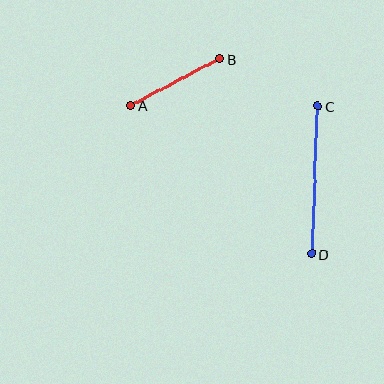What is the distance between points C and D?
The distance is approximately 148 pixels.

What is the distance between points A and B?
The distance is approximately 101 pixels.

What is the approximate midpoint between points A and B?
The midpoint is at approximately (175, 82) pixels.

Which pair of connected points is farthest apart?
Points C and D are farthest apart.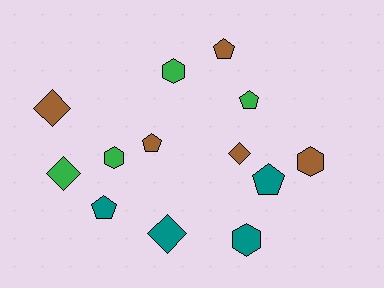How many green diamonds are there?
There is 1 green diamond.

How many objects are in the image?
There are 13 objects.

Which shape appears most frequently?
Pentagon, with 5 objects.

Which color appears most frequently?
Brown, with 5 objects.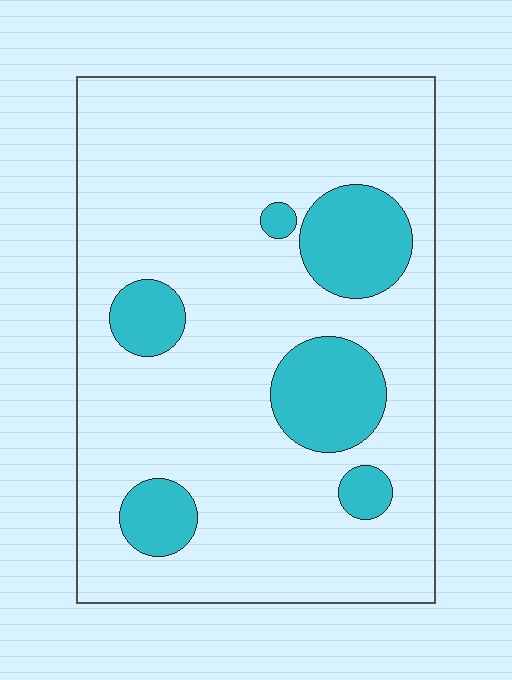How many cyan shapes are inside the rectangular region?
6.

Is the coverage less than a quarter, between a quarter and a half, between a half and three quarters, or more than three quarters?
Less than a quarter.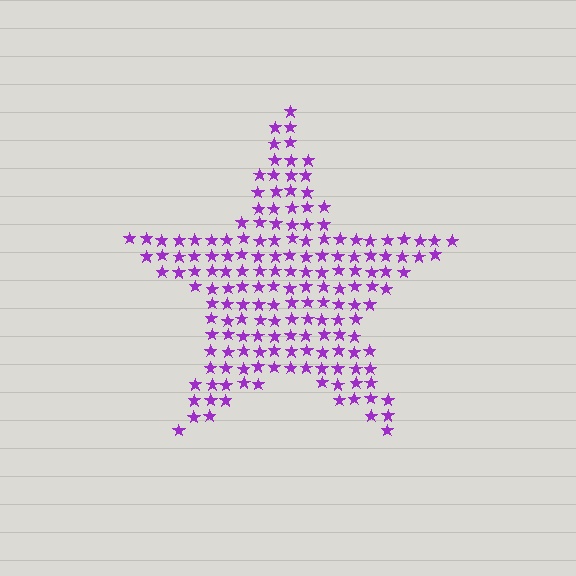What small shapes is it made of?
It is made of small stars.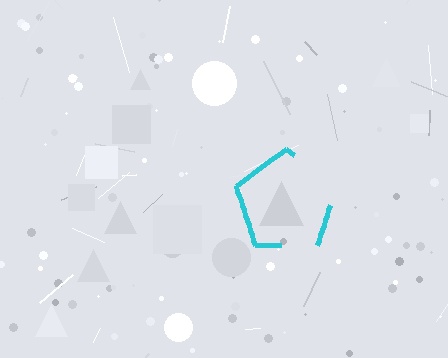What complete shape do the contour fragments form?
The contour fragments form a pentagon.